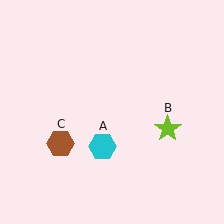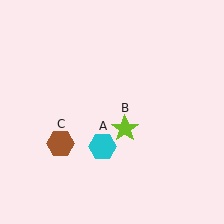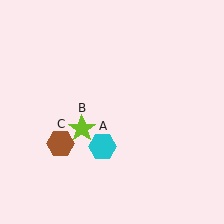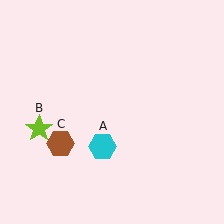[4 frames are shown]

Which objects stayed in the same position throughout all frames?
Cyan hexagon (object A) and brown hexagon (object C) remained stationary.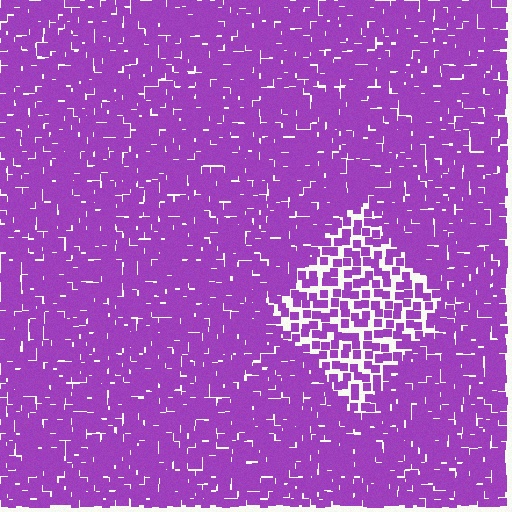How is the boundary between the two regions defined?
The boundary is defined by a change in element density (approximately 2.0x ratio). All elements are the same color, size, and shape.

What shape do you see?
I see a diamond.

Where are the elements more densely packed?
The elements are more densely packed outside the diamond boundary.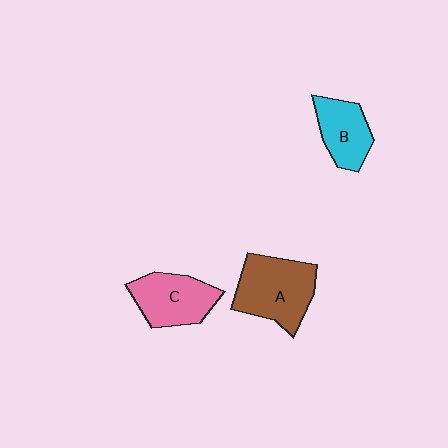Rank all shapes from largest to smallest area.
From largest to smallest: A (brown), C (pink), B (cyan).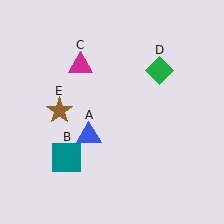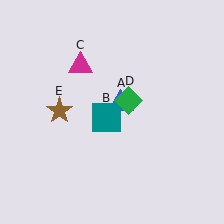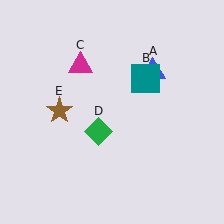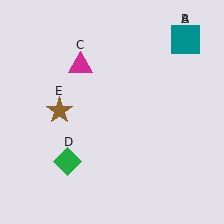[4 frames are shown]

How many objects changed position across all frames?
3 objects changed position: blue triangle (object A), teal square (object B), green diamond (object D).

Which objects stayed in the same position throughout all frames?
Magenta triangle (object C) and brown star (object E) remained stationary.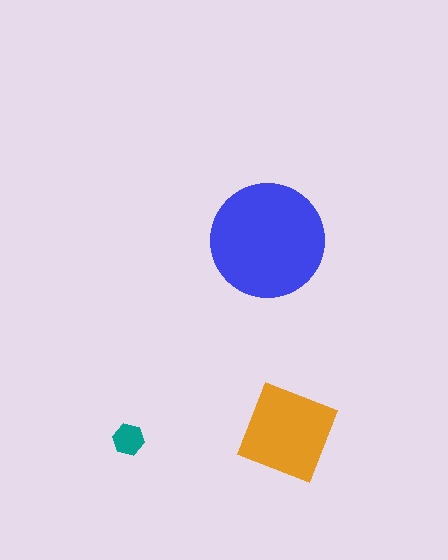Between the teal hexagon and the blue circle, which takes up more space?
The blue circle.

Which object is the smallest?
The teal hexagon.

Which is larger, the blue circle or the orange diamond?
The blue circle.